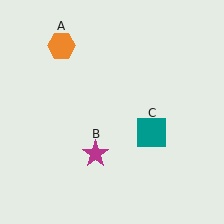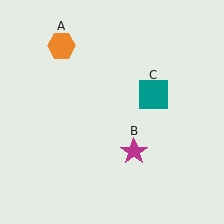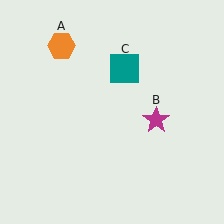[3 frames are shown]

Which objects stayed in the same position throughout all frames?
Orange hexagon (object A) remained stationary.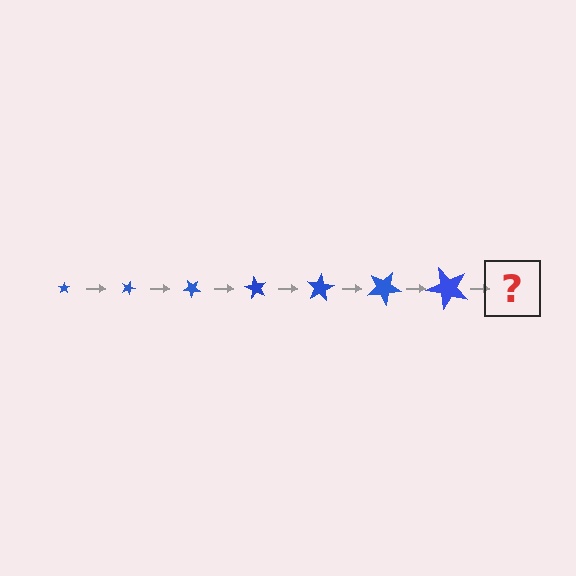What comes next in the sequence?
The next element should be a star, larger than the previous one and rotated 140 degrees from the start.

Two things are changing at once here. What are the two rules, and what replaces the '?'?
The two rules are that the star grows larger each step and it rotates 20 degrees each step. The '?' should be a star, larger than the previous one and rotated 140 degrees from the start.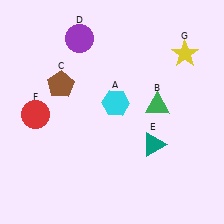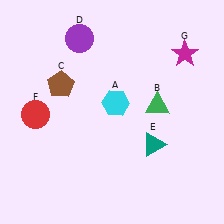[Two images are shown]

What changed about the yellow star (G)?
In Image 1, G is yellow. In Image 2, it changed to magenta.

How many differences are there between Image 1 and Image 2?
There is 1 difference between the two images.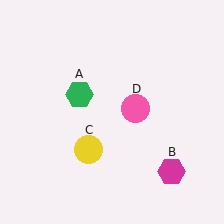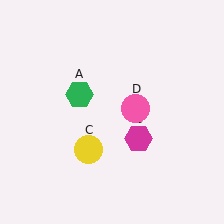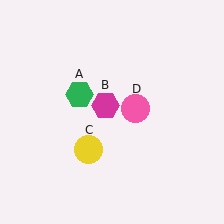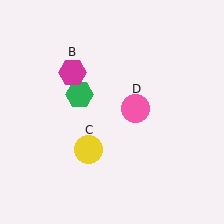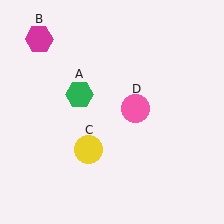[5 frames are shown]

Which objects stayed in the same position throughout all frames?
Green hexagon (object A) and yellow circle (object C) and pink circle (object D) remained stationary.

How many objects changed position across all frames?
1 object changed position: magenta hexagon (object B).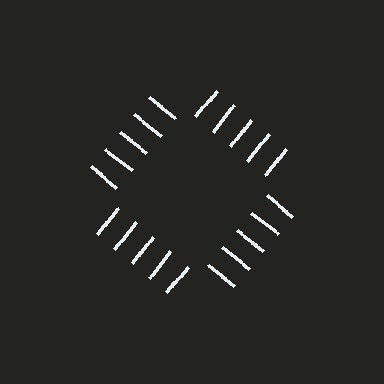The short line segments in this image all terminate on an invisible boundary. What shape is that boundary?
An illusory square — the line segments terminate on its edges but no continuous stroke is drawn.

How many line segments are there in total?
20 — 5 along each of the 4 edges.